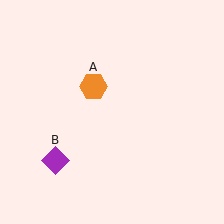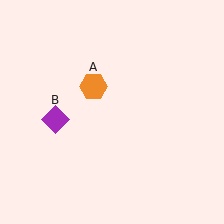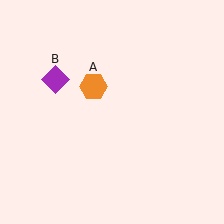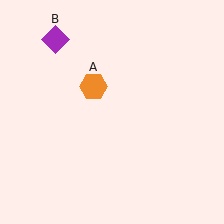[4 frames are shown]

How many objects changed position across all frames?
1 object changed position: purple diamond (object B).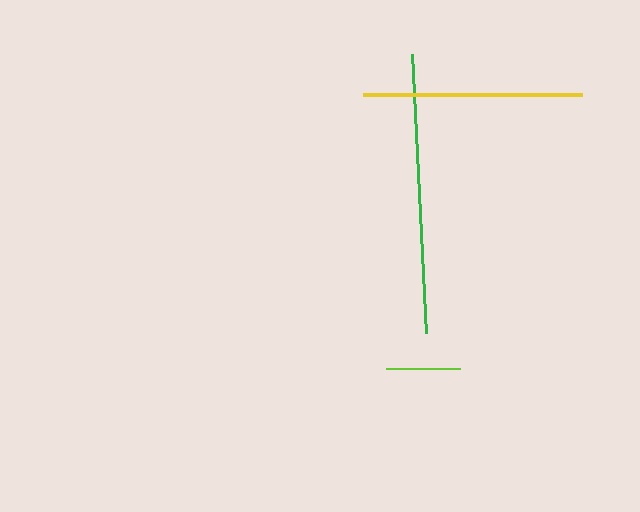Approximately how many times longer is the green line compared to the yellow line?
The green line is approximately 1.3 times the length of the yellow line.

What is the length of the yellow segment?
The yellow segment is approximately 219 pixels long.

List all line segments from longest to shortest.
From longest to shortest: green, yellow, lime.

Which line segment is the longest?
The green line is the longest at approximately 279 pixels.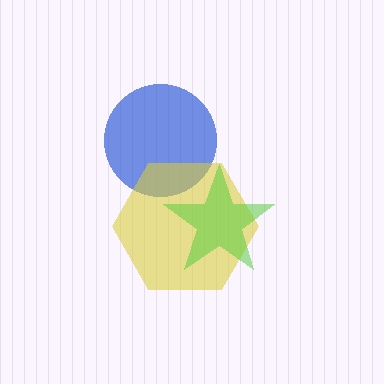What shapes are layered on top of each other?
The layered shapes are: a blue circle, a yellow hexagon, a lime star.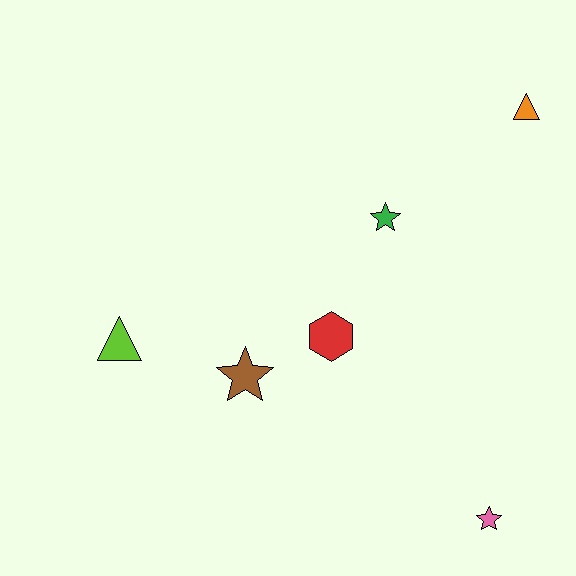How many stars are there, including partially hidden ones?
There are 3 stars.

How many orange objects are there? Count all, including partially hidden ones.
There is 1 orange object.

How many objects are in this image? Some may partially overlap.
There are 6 objects.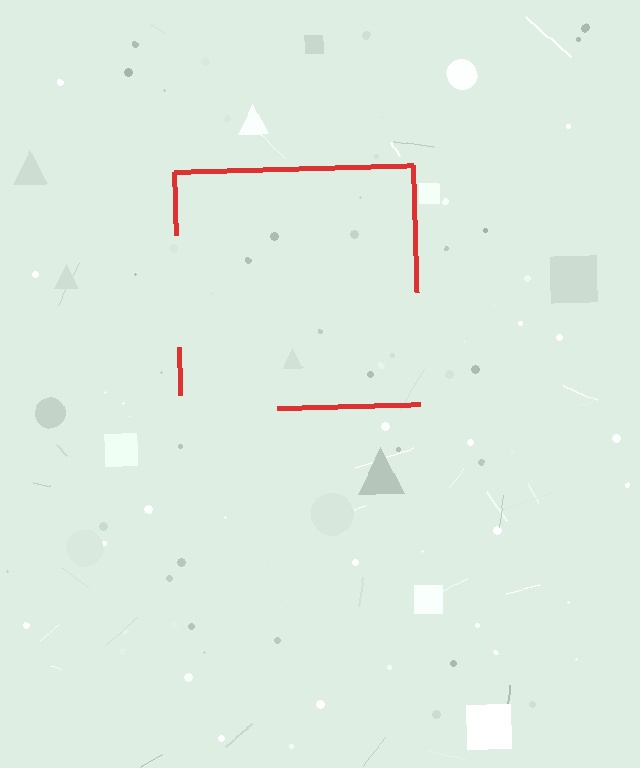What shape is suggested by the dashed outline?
The dashed outline suggests a square.